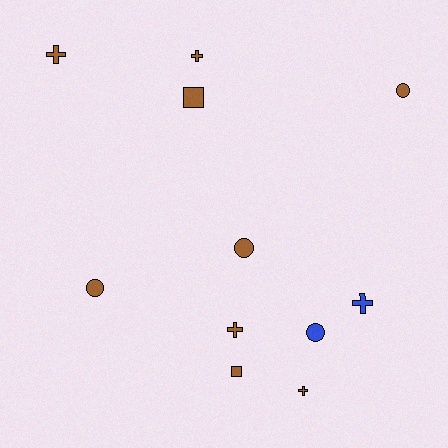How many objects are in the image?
There are 11 objects.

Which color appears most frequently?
Brown, with 9 objects.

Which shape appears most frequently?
Cross, with 5 objects.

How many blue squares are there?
There are no blue squares.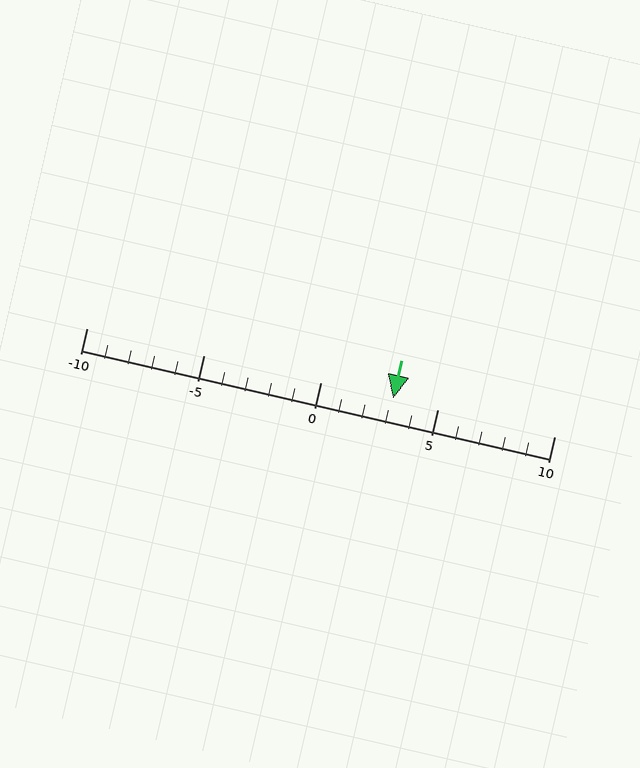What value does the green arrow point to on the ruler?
The green arrow points to approximately 3.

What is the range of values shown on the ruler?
The ruler shows values from -10 to 10.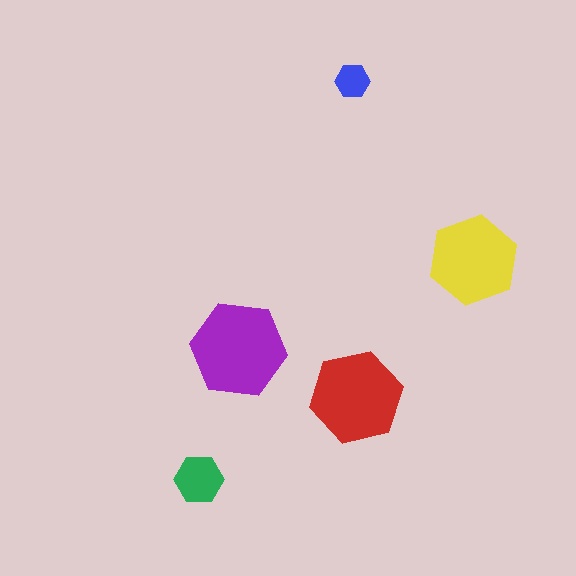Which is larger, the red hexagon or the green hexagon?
The red one.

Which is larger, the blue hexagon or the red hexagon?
The red one.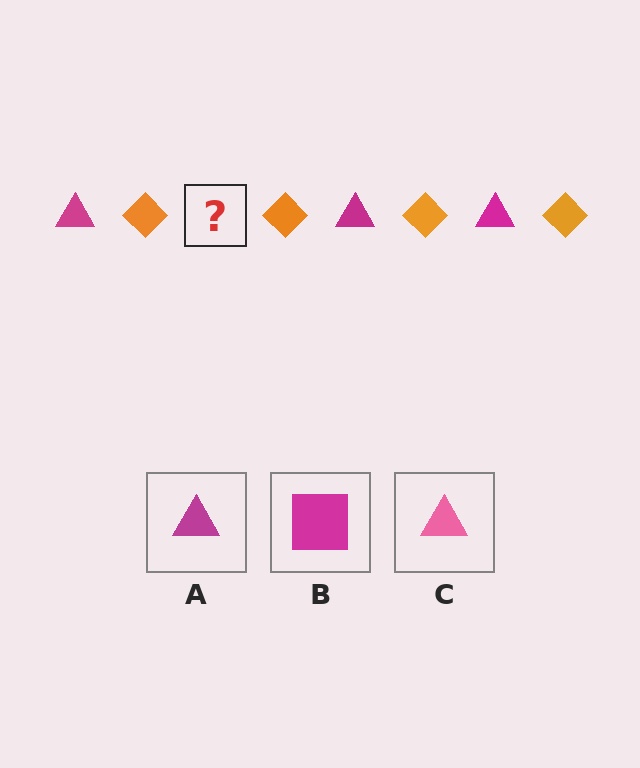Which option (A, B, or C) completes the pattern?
A.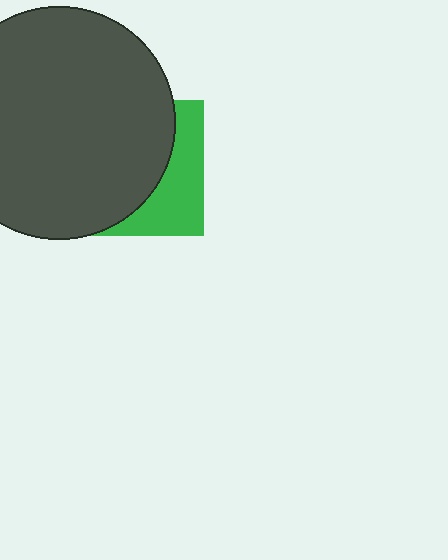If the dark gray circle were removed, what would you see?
You would see the complete green square.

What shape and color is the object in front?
The object in front is a dark gray circle.